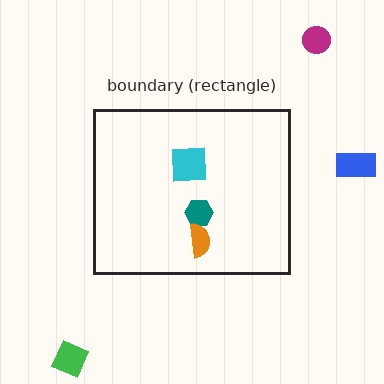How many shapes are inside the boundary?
3 inside, 3 outside.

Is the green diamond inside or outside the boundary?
Outside.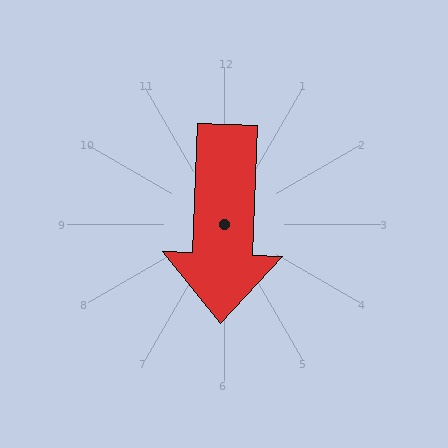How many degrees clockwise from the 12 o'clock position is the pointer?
Approximately 182 degrees.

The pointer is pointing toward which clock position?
Roughly 6 o'clock.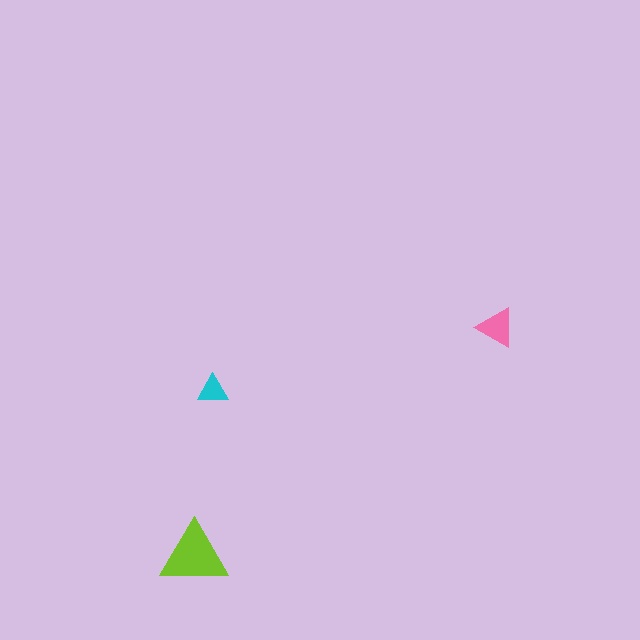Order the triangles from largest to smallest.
the lime one, the pink one, the cyan one.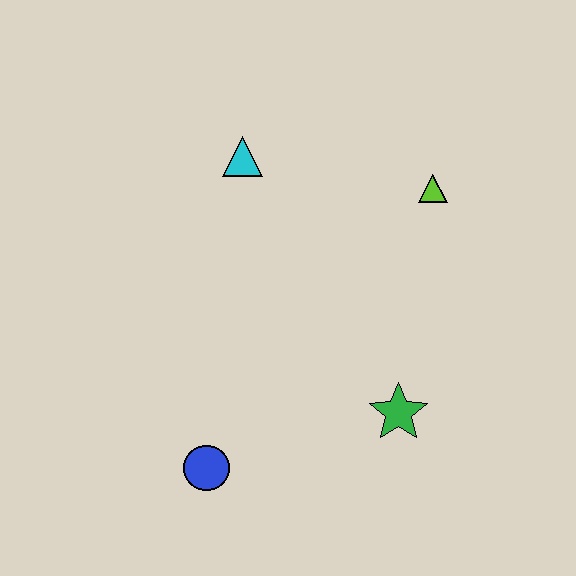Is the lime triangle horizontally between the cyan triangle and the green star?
No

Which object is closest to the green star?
The blue circle is closest to the green star.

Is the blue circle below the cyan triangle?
Yes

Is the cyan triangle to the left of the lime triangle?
Yes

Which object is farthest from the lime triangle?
The blue circle is farthest from the lime triangle.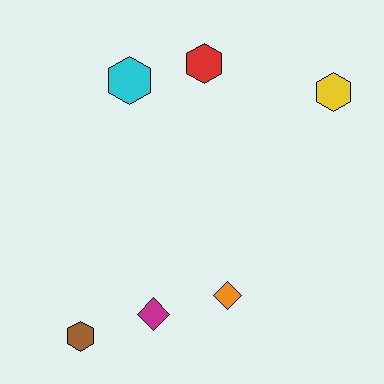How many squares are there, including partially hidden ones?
There are no squares.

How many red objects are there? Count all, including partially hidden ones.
There is 1 red object.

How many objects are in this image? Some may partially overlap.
There are 6 objects.